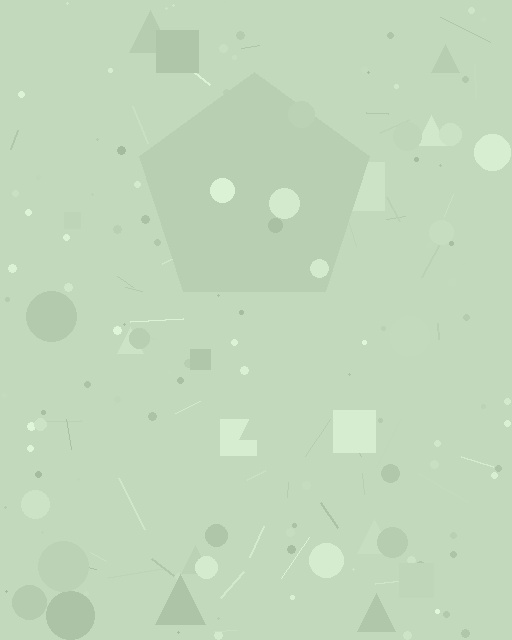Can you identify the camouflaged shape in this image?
The camouflaged shape is a pentagon.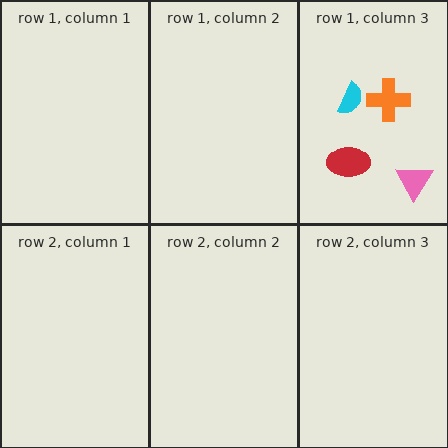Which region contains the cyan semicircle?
The row 1, column 3 region.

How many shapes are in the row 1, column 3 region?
4.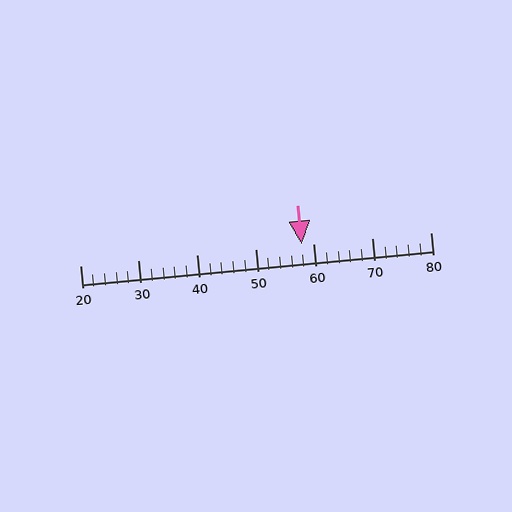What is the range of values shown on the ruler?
The ruler shows values from 20 to 80.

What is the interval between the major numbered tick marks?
The major tick marks are spaced 10 units apart.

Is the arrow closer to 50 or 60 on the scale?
The arrow is closer to 60.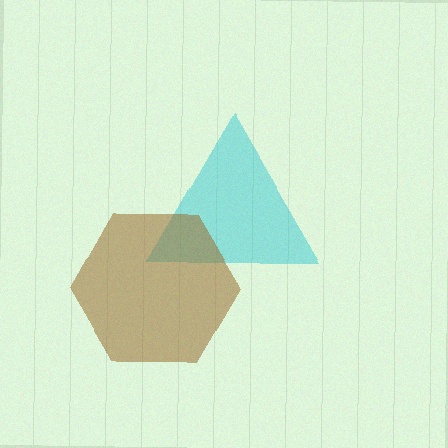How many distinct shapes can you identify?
There are 2 distinct shapes: a cyan triangle, a brown hexagon.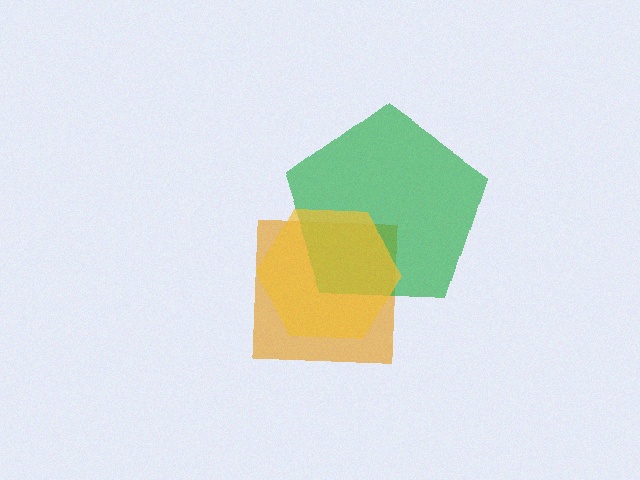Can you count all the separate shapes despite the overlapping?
Yes, there are 3 separate shapes.